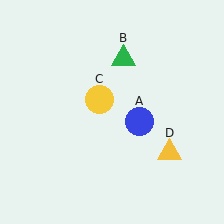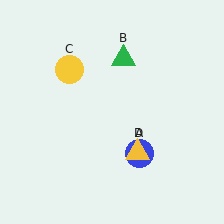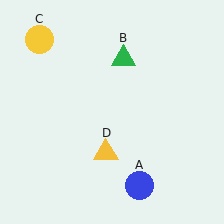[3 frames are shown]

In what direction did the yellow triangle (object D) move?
The yellow triangle (object D) moved left.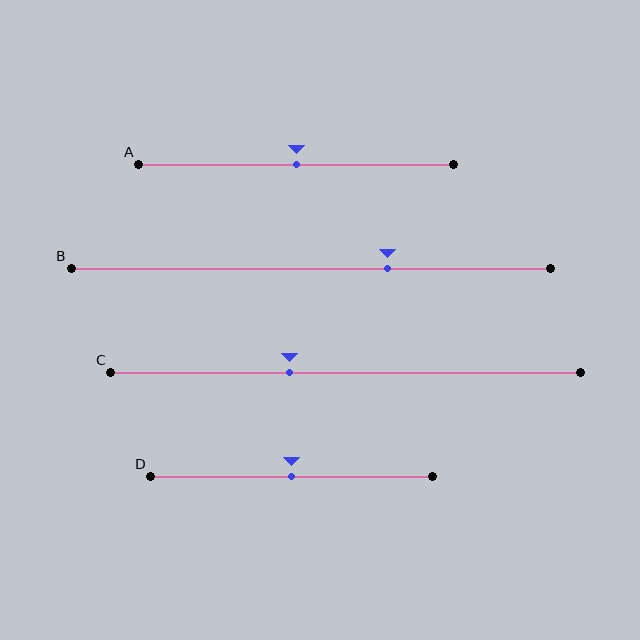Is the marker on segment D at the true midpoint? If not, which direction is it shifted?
Yes, the marker on segment D is at the true midpoint.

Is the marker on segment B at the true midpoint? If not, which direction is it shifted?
No, the marker on segment B is shifted to the right by about 16% of the segment length.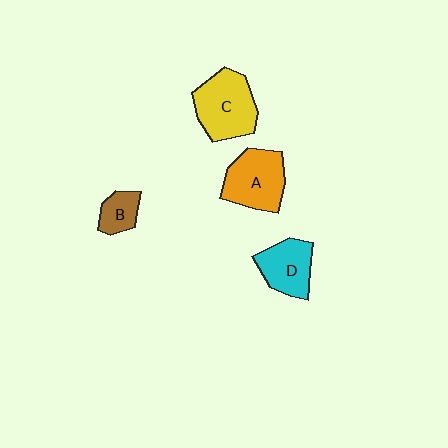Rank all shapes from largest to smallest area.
From largest to smallest: C (yellow), A (orange), D (cyan), B (brown).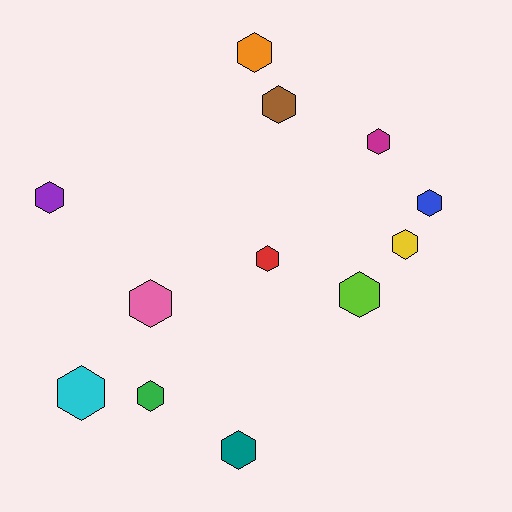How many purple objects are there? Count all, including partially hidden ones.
There is 1 purple object.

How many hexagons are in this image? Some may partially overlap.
There are 12 hexagons.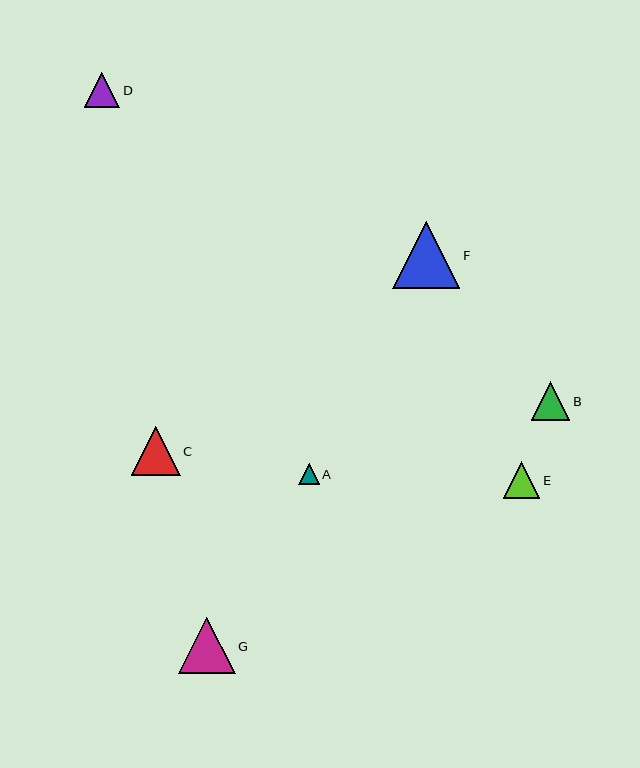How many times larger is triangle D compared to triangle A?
Triangle D is approximately 1.7 times the size of triangle A.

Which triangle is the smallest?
Triangle A is the smallest with a size of approximately 21 pixels.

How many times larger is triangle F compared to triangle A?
Triangle F is approximately 3.3 times the size of triangle A.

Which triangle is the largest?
Triangle F is the largest with a size of approximately 68 pixels.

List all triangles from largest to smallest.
From largest to smallest: F, G, C, B, E, D, A.